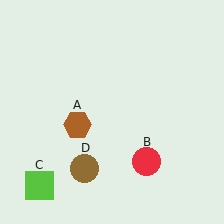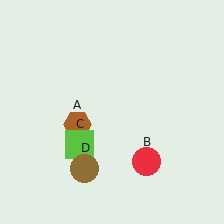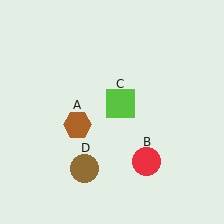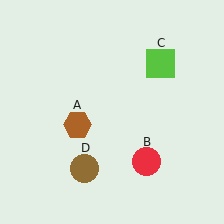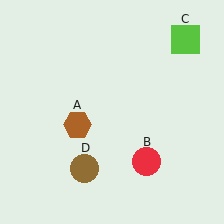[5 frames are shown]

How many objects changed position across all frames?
1 object changed position: lime square (object C).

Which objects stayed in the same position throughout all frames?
Brown hexagon (object A) and red circle (object B) and brown circle (object D) remained stationary.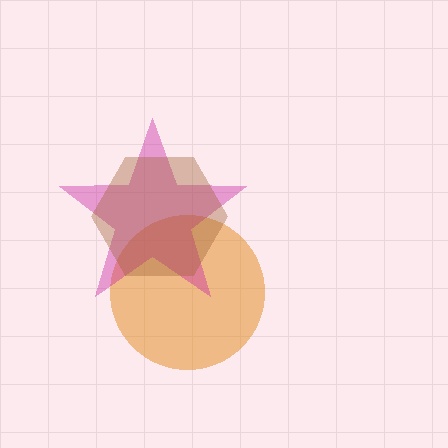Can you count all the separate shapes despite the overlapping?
Yes, there are 3 separate shapes.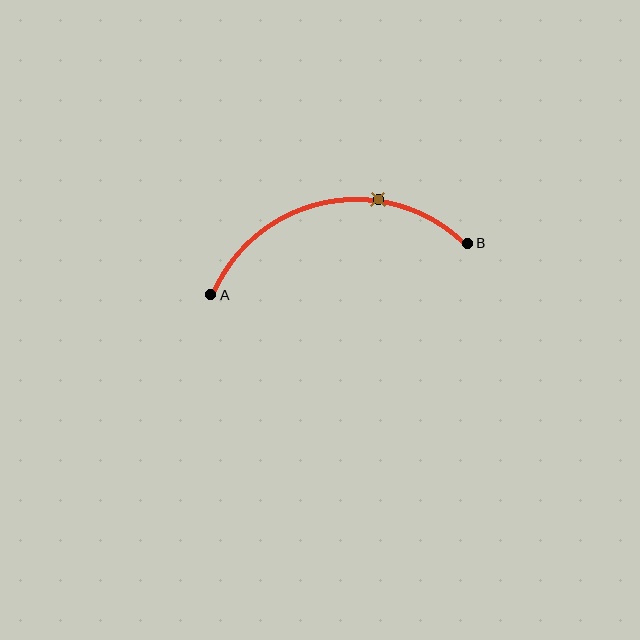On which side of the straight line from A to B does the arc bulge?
The arc bulges above the straight line connecting A and B.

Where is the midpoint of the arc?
The arc midpoint is the point on the curve farthest from the straight line joining A and B. It sits above that line.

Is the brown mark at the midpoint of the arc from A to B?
No. The brown mark lies on the arc but is closer to endpoint B. The arc midpoint would be at the point on the curve equidistant along the arc from both A and B.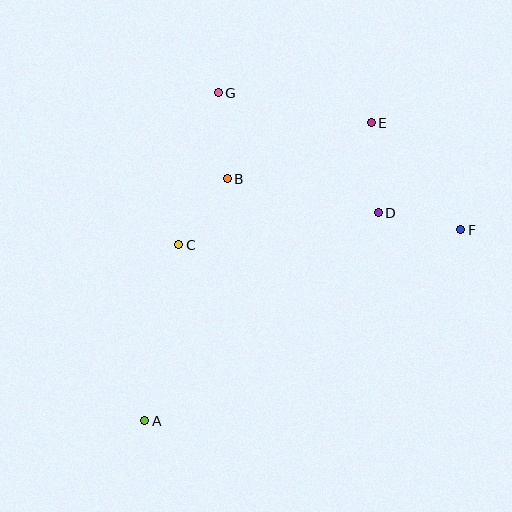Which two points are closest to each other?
Points B and C are closest to each other.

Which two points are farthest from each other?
Points A and E are farthest from each other.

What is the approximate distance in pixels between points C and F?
The distance between C and F is approximately 283 pixels.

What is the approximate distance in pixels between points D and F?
The distance between D and F is approximately 84 pixels.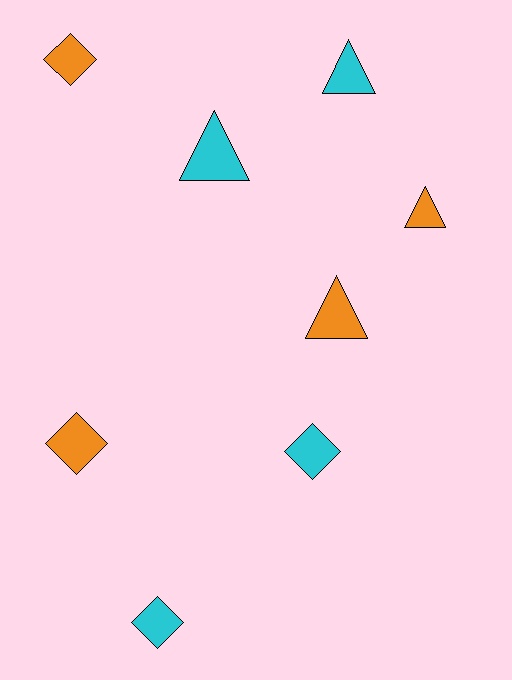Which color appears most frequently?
Orange, with 4 objects.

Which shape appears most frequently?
Triangle, with 4 objects.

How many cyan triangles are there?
There are 2 cyan triangles.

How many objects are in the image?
There are 8 objects.